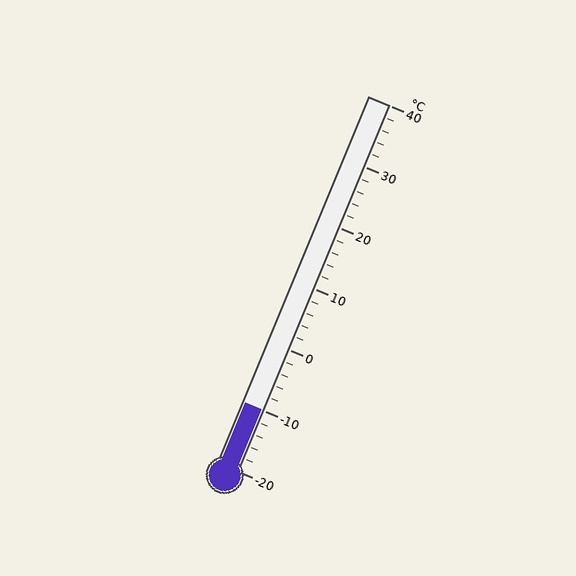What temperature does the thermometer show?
The thermometer shows approximately -10°C.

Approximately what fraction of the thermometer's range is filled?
The thermometer is filled to approximately 15% of its range.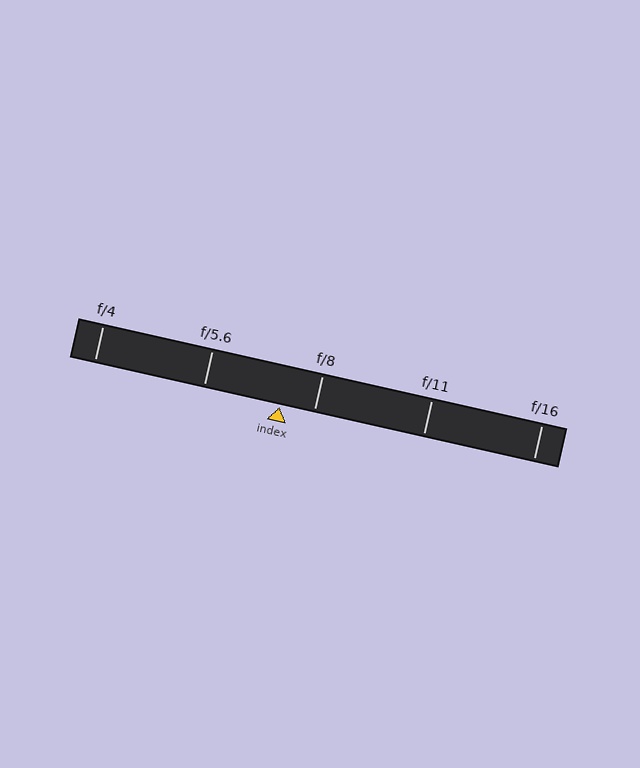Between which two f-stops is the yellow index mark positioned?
The index mark is between f/5.6 and f/8.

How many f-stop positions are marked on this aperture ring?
There are 5 f-stop positions marked.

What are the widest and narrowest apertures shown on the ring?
The widest aperture shown is f/4 and the narrowest is f/16.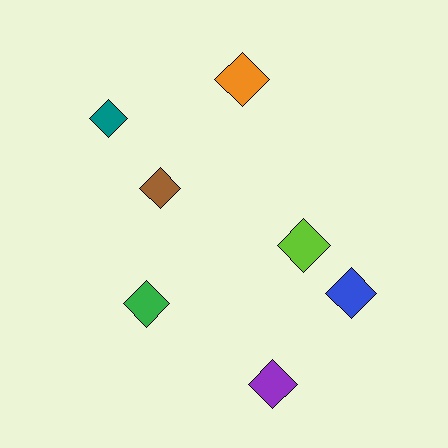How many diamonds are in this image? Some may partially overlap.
There are 7 diamonds.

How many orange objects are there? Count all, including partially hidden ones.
There is 1 orange object.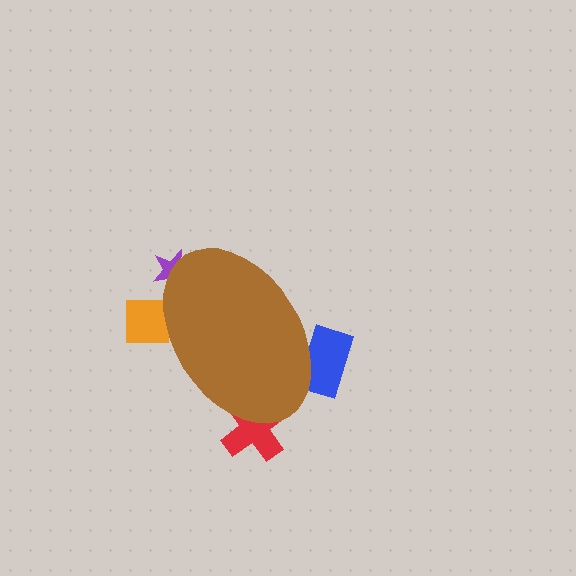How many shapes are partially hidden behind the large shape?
4 shapes are partially hidden.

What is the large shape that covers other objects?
A brown ellipse.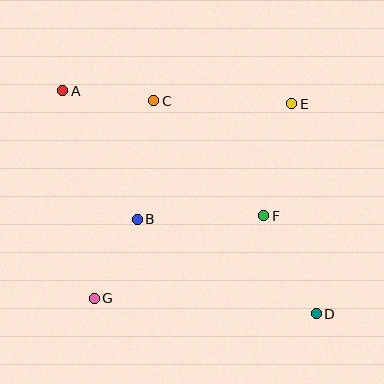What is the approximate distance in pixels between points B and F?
The distance between B and F is approximately 126 pixels.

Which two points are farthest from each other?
Points A and D are farthest from each other.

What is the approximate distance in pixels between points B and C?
The distance between B and C is approximately 120 pixels.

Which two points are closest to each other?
Points B and G are closest to each other.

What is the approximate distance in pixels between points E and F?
The distance between E and F is approximately 115 pixels.